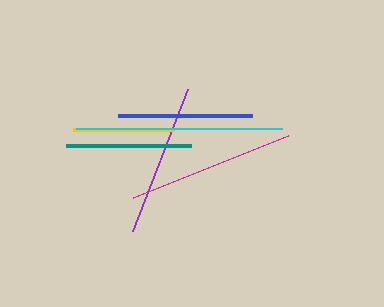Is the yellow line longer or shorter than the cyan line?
The cyan line is longer than the yellow line.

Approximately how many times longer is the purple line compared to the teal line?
The purple line is approximately 1.2 times the length of the teal line.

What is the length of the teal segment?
The teal segment is approximately 124 pixels long.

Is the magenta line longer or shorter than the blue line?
The magenta line is longer than the blue line.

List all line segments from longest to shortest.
From longest to shortest: cyan, magenta, purple, blue, teal, yellow.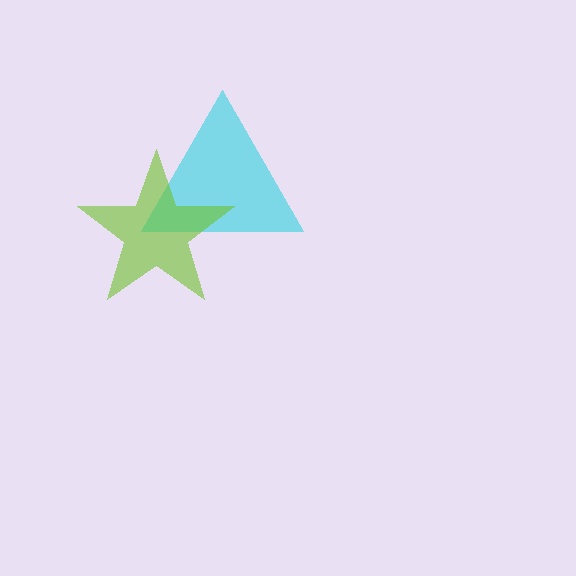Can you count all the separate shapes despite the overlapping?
Yes, there are 2 separate shapes.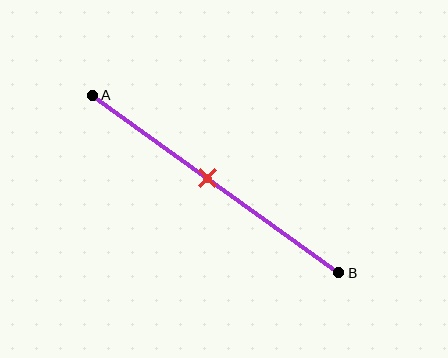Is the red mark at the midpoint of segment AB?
No, the mark is at about 45% from A, not at the 50% midpoint.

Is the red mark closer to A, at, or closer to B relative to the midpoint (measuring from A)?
The red mark is closer to point A than the midpoint of segment AB.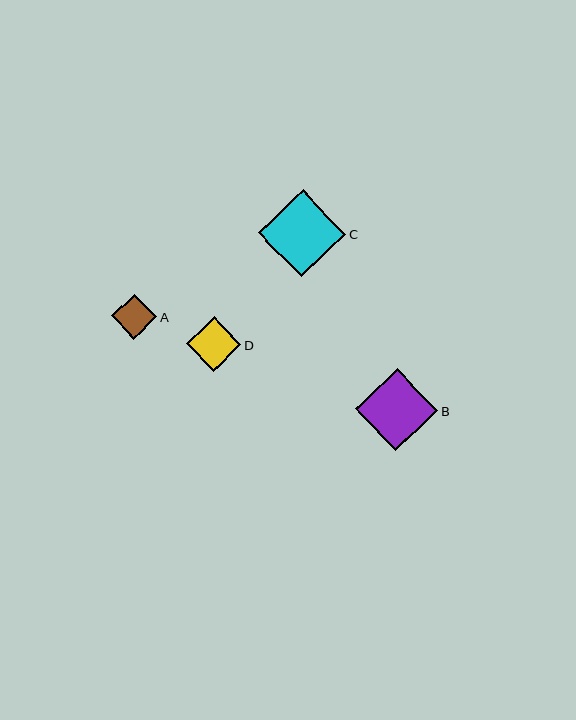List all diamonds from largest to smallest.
From largest to smallest: C, B, D, A.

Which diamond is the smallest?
Diamond A is the smallest with a size of approximately 45 pixels.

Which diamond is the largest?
Diamond C is the largest with a size of approximately 88 pixels.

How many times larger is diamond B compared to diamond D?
Diamond B is approximately 1.5 times the size of diamond D.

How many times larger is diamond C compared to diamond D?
Diamond C is approximately 1.6 times the size of diamond D.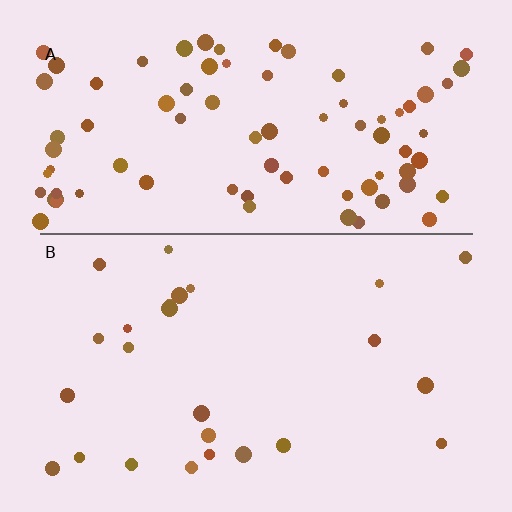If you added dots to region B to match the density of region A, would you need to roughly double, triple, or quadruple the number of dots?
Approximately triple.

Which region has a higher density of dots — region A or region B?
A (the top).